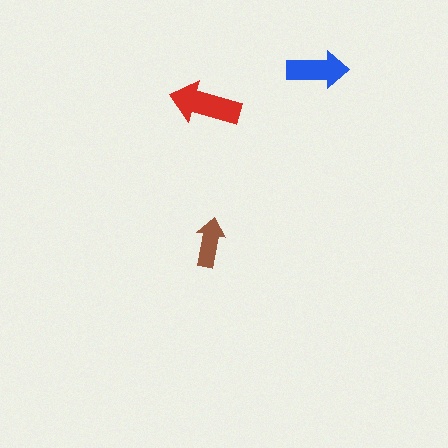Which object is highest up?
The blue arrow is topmost.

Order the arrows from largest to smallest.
the red one, the blue one, the brown one.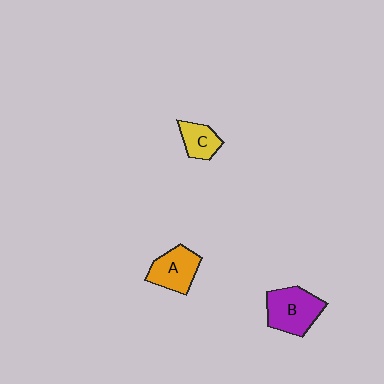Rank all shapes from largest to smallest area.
From largest to smallest: B (purple), A (orange), C (yellow).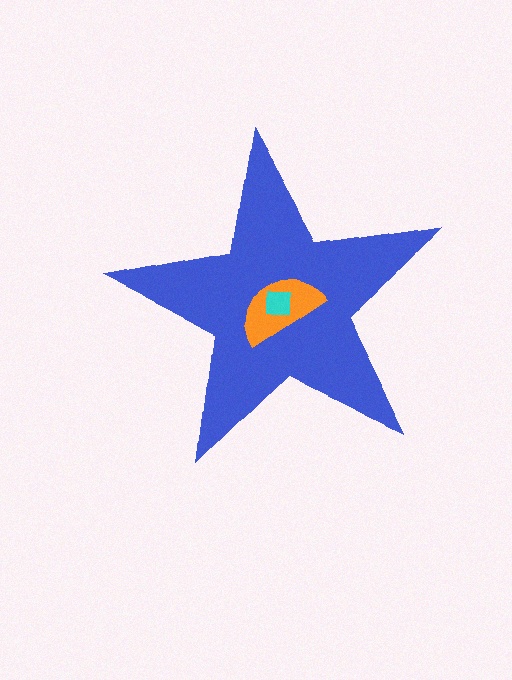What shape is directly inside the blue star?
The orange semicircle.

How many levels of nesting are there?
3.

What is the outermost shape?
The blue star.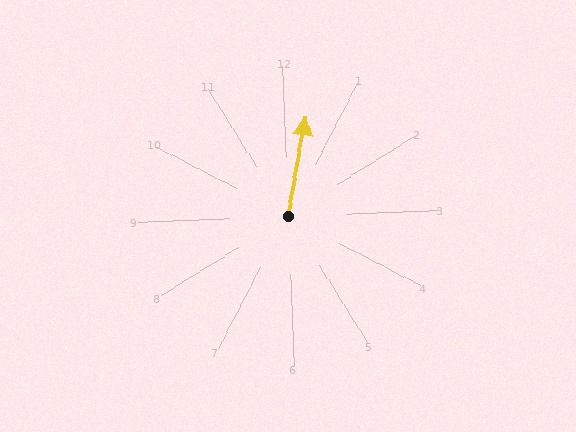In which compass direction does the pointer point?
North.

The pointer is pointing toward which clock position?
Roughly 12 o'clock.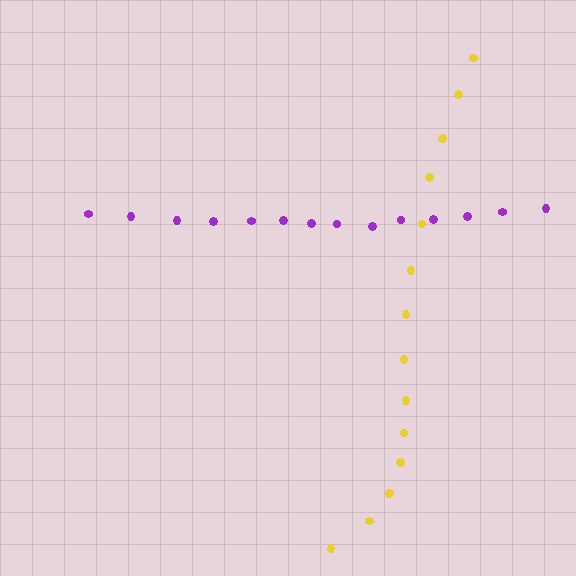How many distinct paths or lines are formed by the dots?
There are 2 distinct paths.